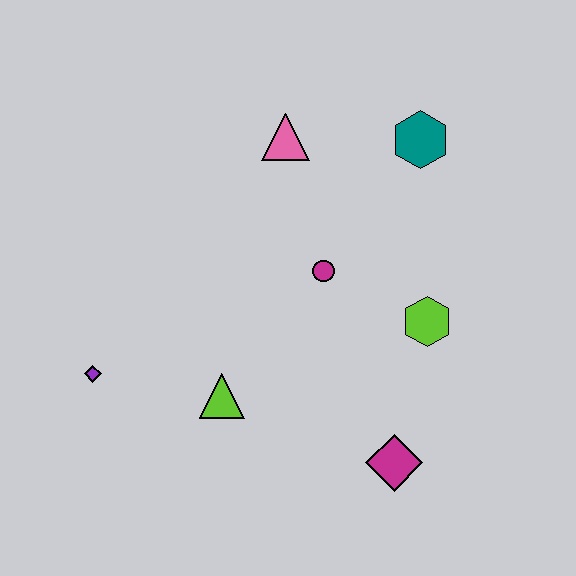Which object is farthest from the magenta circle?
The purple diamond is farthest from the magenta circle.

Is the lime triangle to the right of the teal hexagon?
No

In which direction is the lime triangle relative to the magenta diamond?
The lime triangle is to the left of the magenta diamond.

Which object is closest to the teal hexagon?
The pink triangle is closest to the teal hexagon.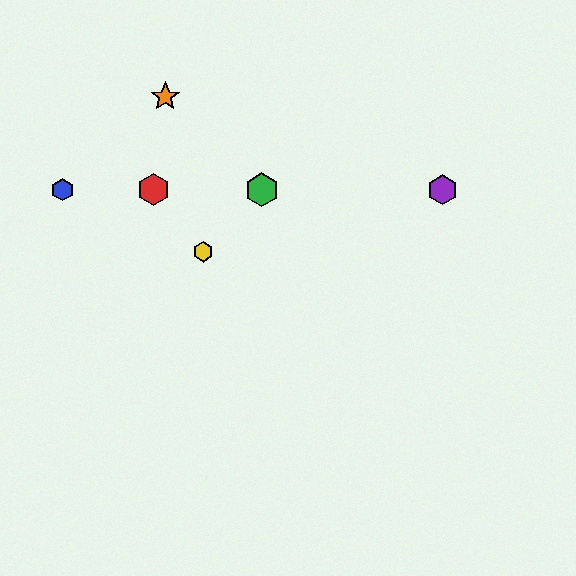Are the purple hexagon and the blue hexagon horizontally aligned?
Yes, both are at y≈190.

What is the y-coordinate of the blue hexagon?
The blue hexagon is at y≈190.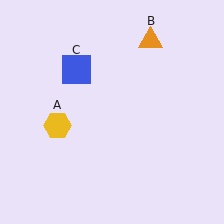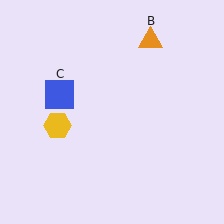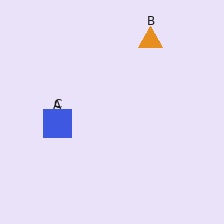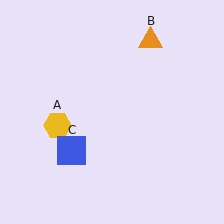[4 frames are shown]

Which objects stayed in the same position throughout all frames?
Yellow hexagon (object A) and orange triangle (object B) remained stationary.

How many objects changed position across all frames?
1 object changed position: blue square (object C).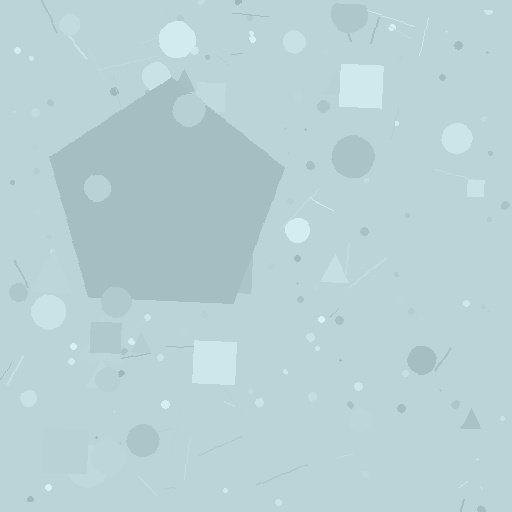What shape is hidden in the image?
A pentagon is hidden in the image.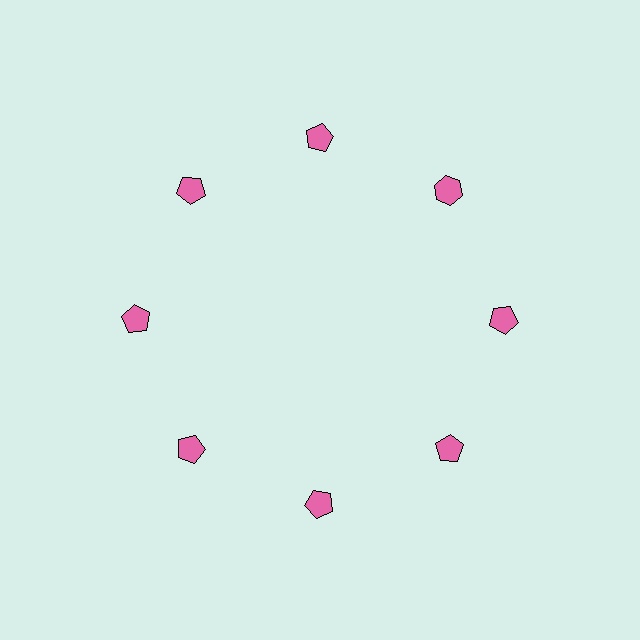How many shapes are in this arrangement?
There are 8 shapes arranged in a ring pattern.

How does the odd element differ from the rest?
It has a different shape: hexagon instead of pentagon.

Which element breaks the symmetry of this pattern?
The pink hexagon at roughly the 2 o'clock position breaks the symmetry. All other shapes are pink pentagons.